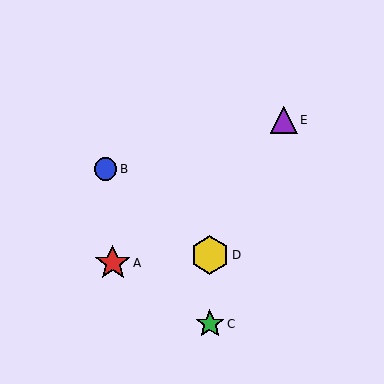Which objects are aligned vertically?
Objects C, D are aligned vertically.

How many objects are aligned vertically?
2 objects (C, D) are aligned vertically.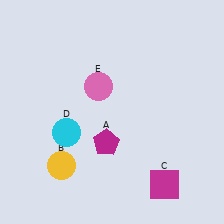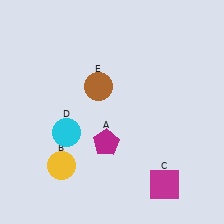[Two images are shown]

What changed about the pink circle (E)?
In Image 1, E is pink. In Image 2, it changed to brown.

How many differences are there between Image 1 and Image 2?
There is 1 difference between the two images.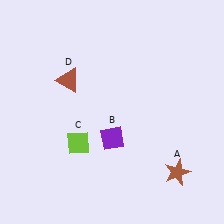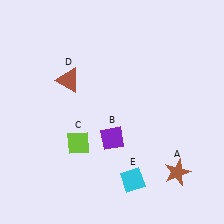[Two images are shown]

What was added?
A cyan diamond (E) was added in Image 2.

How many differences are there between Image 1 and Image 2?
There is 1 difference between the two images.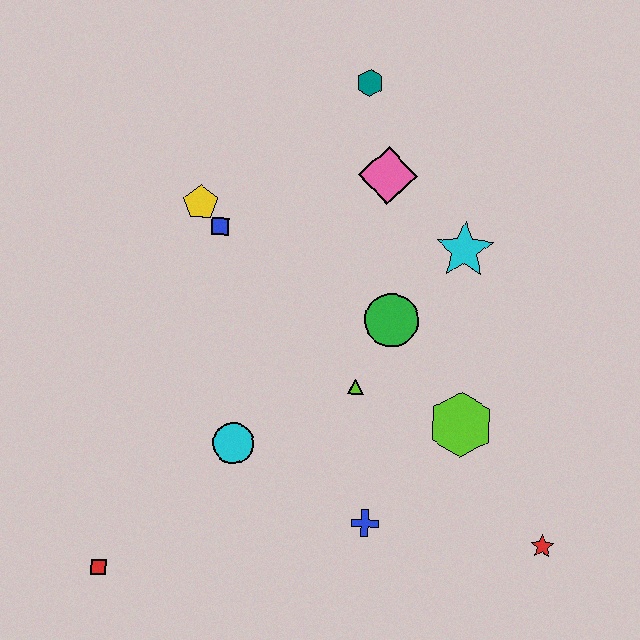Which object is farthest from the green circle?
The red square is farthest from the green circle.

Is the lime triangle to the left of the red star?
Yes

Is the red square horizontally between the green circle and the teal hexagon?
No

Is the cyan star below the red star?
No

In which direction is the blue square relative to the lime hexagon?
The blue square is to the left of the lime hexagon.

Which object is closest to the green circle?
The lime triangle is closest to the green circle.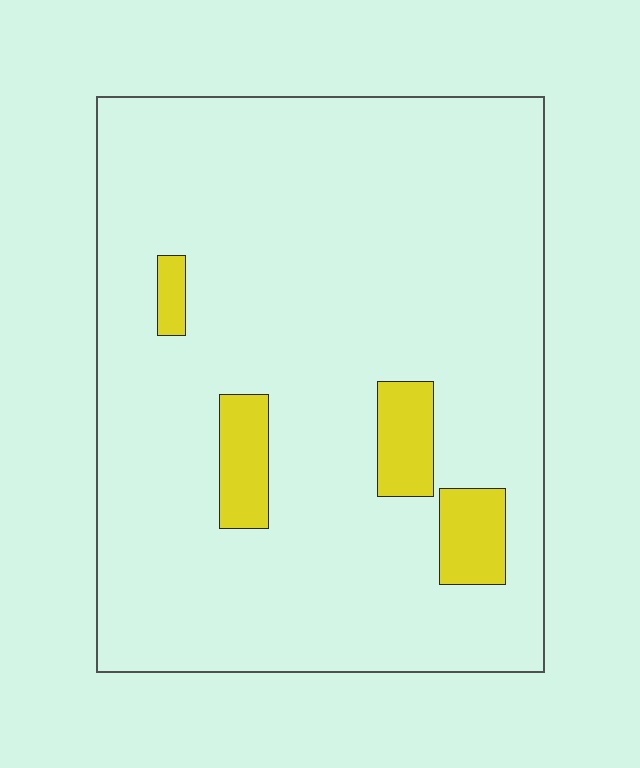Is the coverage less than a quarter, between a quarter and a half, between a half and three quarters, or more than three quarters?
Less than a quarter.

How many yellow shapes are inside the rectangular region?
4.